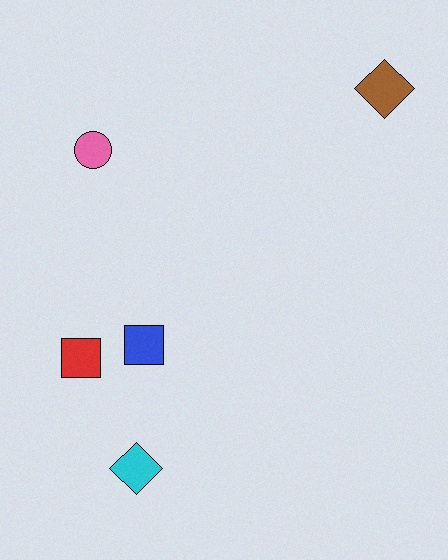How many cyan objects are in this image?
There is 1 cyan object.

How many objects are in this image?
There are 5 objects.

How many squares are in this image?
There are 2 squares.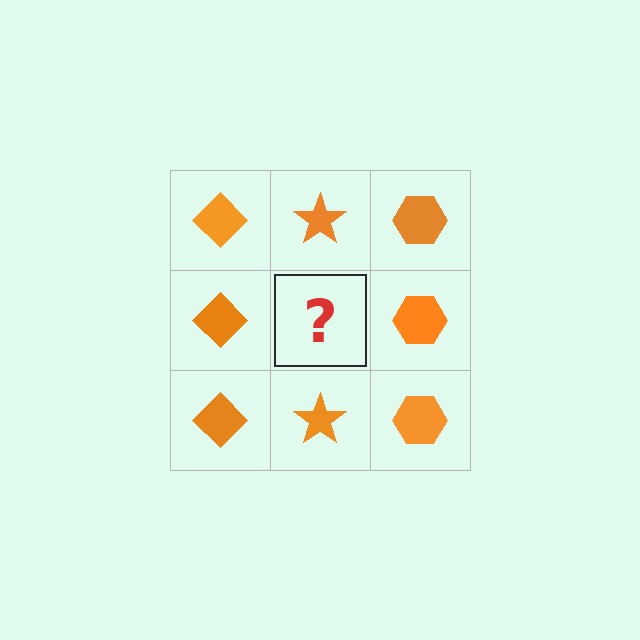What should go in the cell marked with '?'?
The missing cell should contain an orange star.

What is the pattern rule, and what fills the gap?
The rule is that each column has a consistent shape. The gap should be filled with an orange star.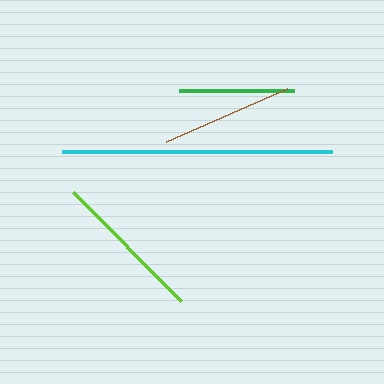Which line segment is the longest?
The cyan line is the longest at approximately 271 pixels.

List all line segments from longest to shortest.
From longest to shortest: cyan, lime, brown, green.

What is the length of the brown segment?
The brown segment is approximately 132 pixels long.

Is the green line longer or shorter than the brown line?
The brown line is longer than the green line.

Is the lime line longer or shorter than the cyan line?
The cyan line is longer than the lime line.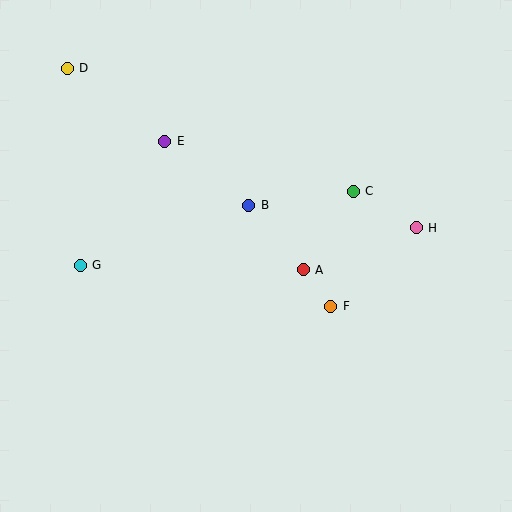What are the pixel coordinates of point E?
Point E is at (165, 141).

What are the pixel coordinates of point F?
Point F is at (331, 306).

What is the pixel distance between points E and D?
The distance between E and D is 122 pixels.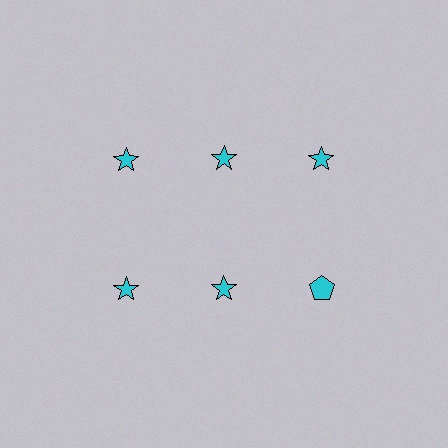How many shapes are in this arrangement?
There are 6 shapes arranged in a grid pattern.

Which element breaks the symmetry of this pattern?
The cyan pentagon in the second row, center column breaks the symmetry. All other shapes are cyan stars.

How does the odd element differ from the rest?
It has a different shape: pentagon instead of star.